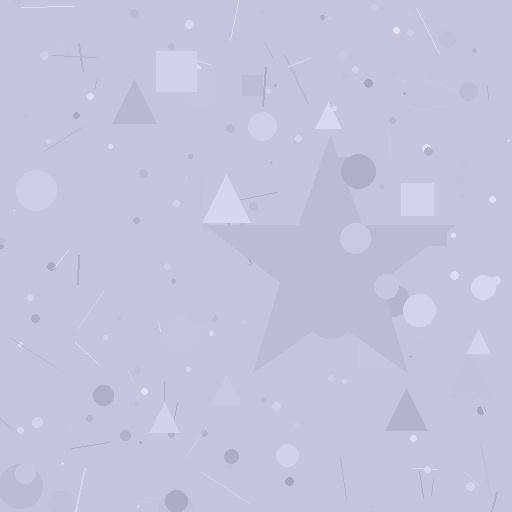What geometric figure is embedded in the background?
A star is embedded in the background.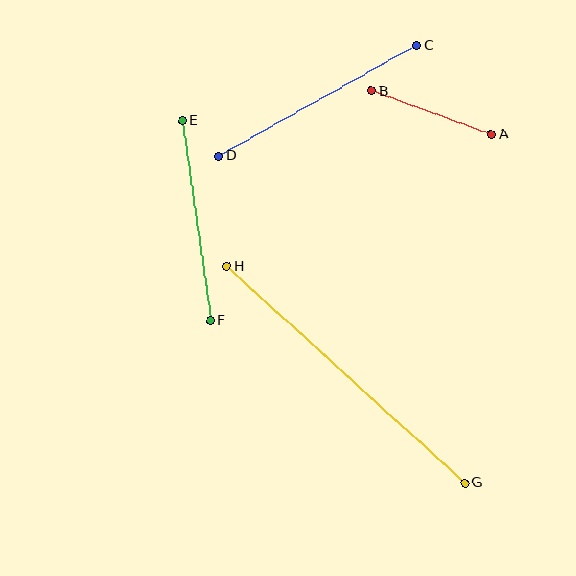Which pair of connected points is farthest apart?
Points G and H are farthest apart.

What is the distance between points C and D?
The distance is approximately 227 pixels.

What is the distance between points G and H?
The distance is approximately 322 pixels.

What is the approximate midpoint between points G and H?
The midpoint is at approximately (346, 375) pixels.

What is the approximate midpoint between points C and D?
The midpoint is at approximately (318, 101) pixels.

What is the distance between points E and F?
The distance is approximately 202 pixels.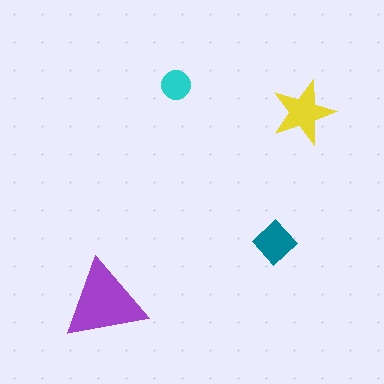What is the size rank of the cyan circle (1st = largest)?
4th.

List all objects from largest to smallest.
The purple triangle, the yellow star, the teal diamond, the cyan circle.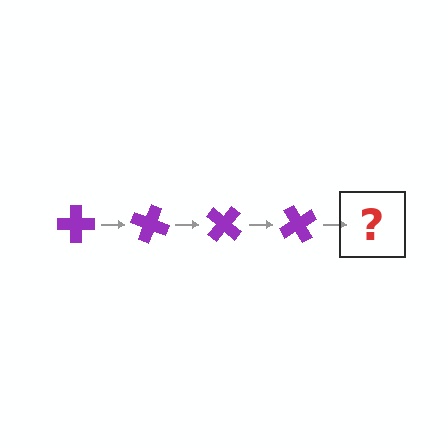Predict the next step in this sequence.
The next step is a purple cross rotated 80 degrees.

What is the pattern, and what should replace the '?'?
The pattern is that the cross rotates 20 degrees each step. The '?' should be a purple cross rotated 80 degrees.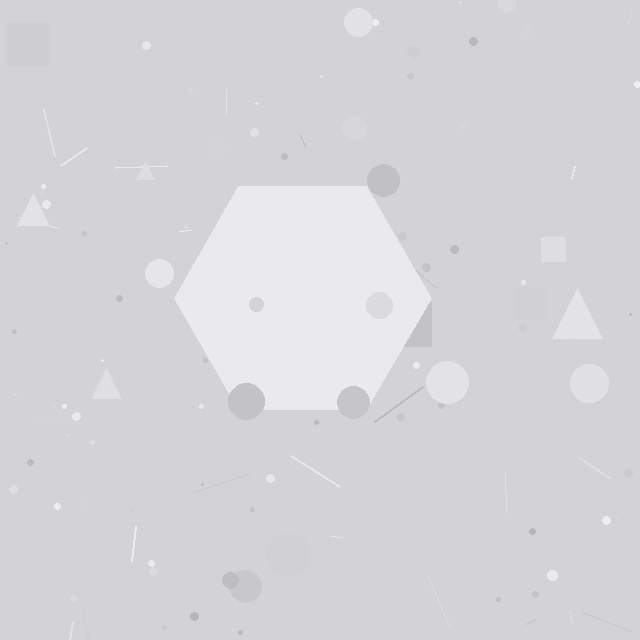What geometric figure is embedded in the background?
A hexagon is embedded in the background.